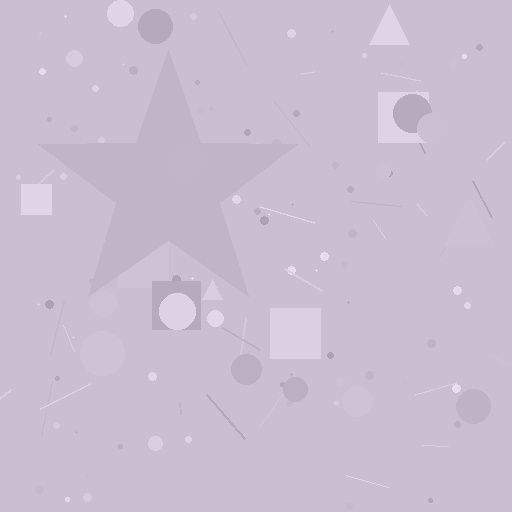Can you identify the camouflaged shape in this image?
The camouflaged shape is a star.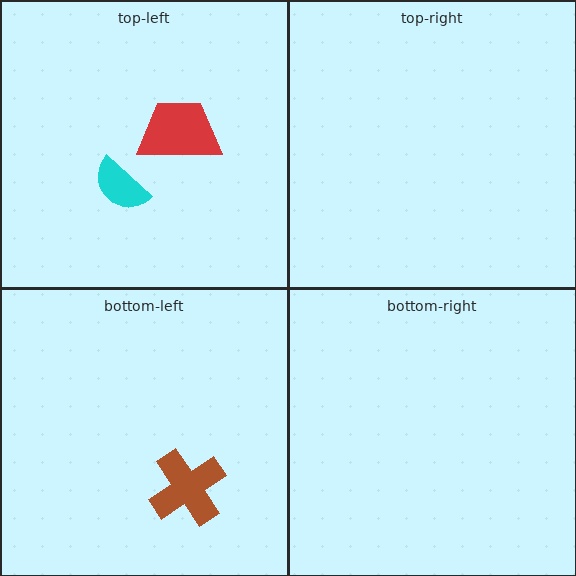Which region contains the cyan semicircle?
The top-left region.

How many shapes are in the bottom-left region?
1.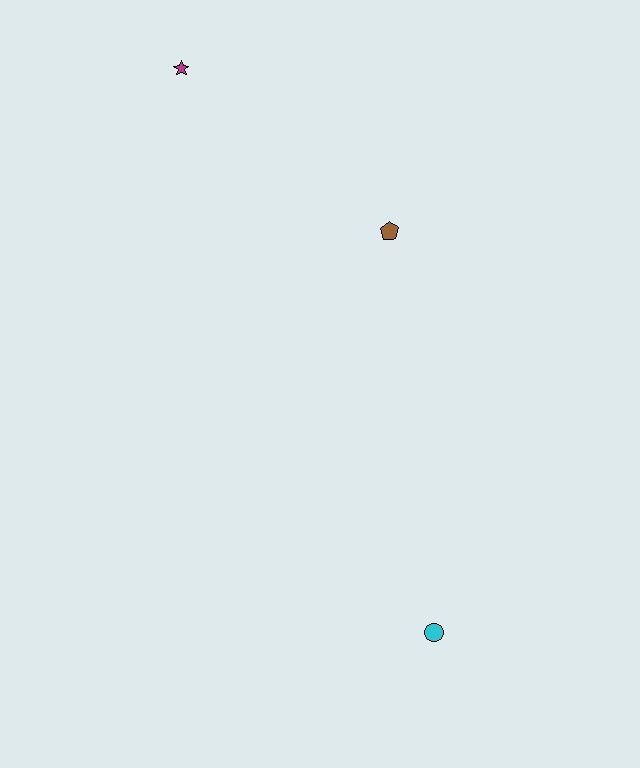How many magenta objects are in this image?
There is 1 magenta object.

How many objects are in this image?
There are 3 objects.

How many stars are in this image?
There is 1 star.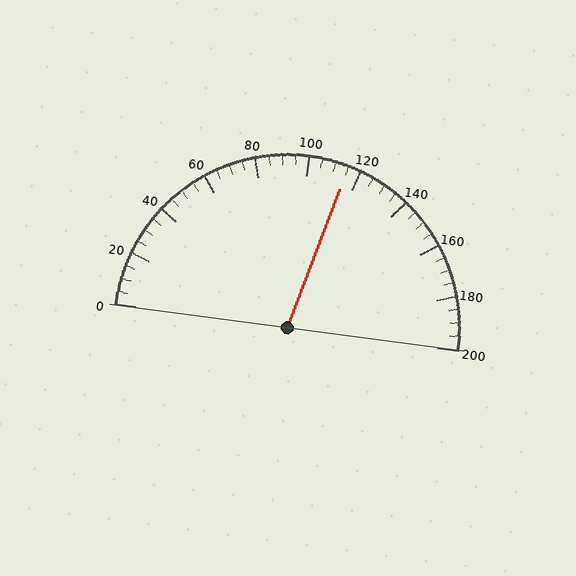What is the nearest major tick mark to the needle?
The nearest major tick mark is 120.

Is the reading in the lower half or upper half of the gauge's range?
The reading is in the upper half of the range (0 to 200).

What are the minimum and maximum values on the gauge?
The gauge ranges from 0 to 200.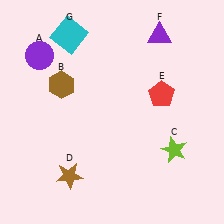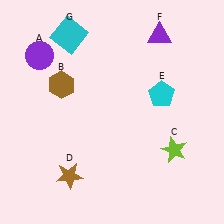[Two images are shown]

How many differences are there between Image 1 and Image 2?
There is 1 difference between the two images.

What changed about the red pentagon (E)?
In Image 1, E is red. In Image 2, it changed to cyan.